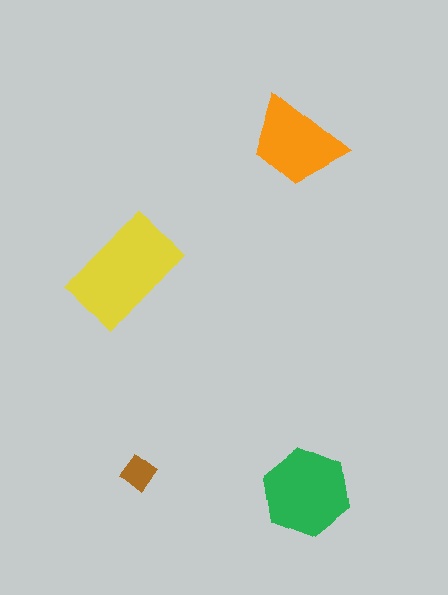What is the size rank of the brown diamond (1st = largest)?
4th.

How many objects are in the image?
There are 4 objects in the image.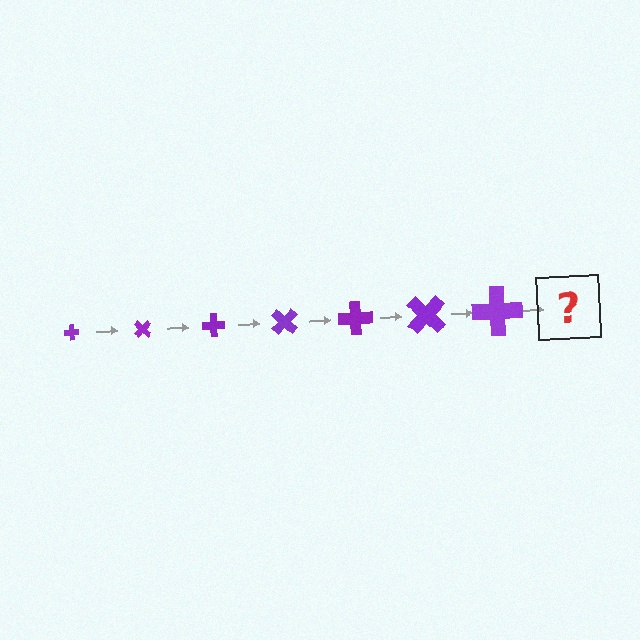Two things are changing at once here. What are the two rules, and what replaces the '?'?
The two rules are that the cross grows larger each step and it rotates 45 degrees each step. The '?' should be a cross, larger than the previous one and rotated 315 degrees from the start.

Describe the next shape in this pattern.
It should be a cross, larger than the previous one and rotated 315 degrees from the start.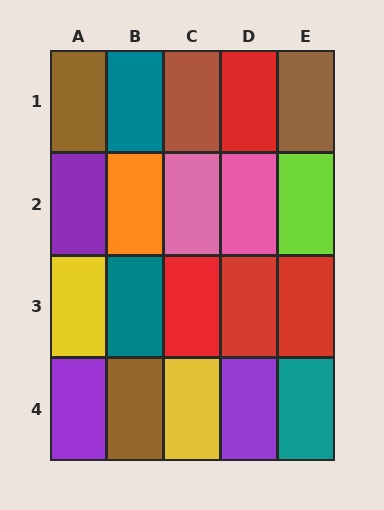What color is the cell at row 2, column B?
Orange.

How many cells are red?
4 cells are red.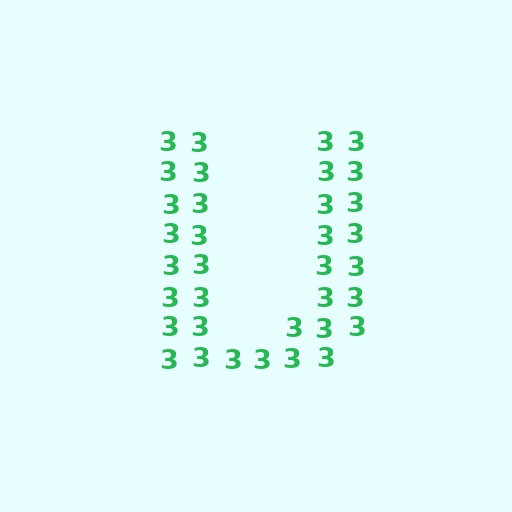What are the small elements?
The small elements are digit 3's.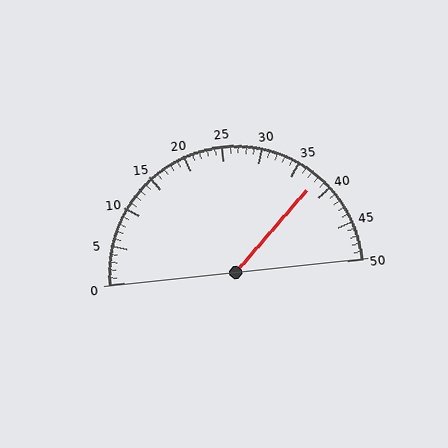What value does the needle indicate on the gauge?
The needle indicates approximately 38.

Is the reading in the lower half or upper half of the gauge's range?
The reading is in the upper half of the range (0 to 50).